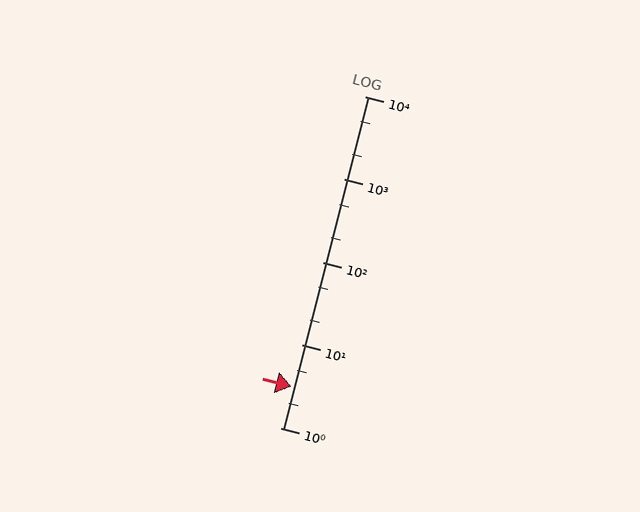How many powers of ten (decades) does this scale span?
The scale spans 4 decades, from 1 to 10000.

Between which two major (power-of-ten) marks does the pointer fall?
The pointer is between 1 and 10.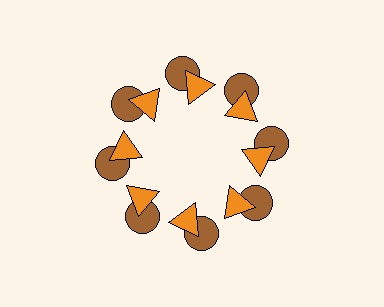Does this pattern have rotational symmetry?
Yes, this pattern has 8-fold rotational symmetry. It looks the same after rotating 45 degrees around the center.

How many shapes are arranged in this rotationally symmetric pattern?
There are 16 shapes, arranged in 8 groups of 2.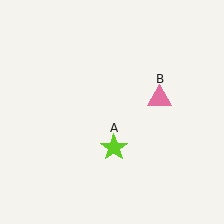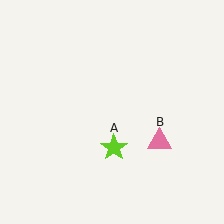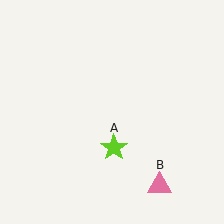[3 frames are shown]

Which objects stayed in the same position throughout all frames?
Lime star (object A) remained stationary.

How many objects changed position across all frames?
1 object changed position: pink triangle (object B).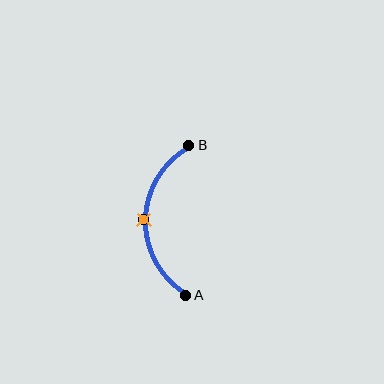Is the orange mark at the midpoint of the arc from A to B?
Yes. The orange mark lies on the arc at equal arc-length from both A and B — it is the arc midpoint.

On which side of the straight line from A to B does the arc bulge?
The arc bulges to the left of the straight line connecting A and B.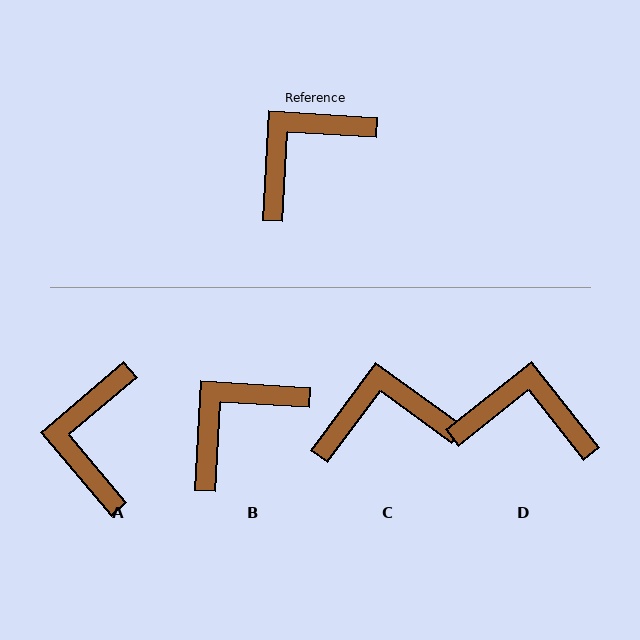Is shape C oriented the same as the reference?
No, it is off by about 33 degrees.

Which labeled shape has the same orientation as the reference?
B.